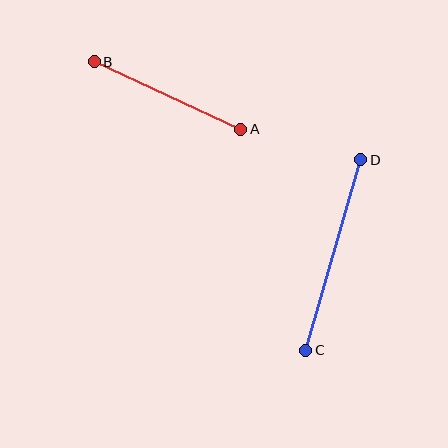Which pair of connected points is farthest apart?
Points C and D are farthest apart.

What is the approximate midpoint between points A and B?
The midpoint is at approximately (168, 96) pixels.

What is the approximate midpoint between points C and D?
The midpoint is at approximately (333, 255) pixels.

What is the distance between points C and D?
The distance is approximately 198 pixels.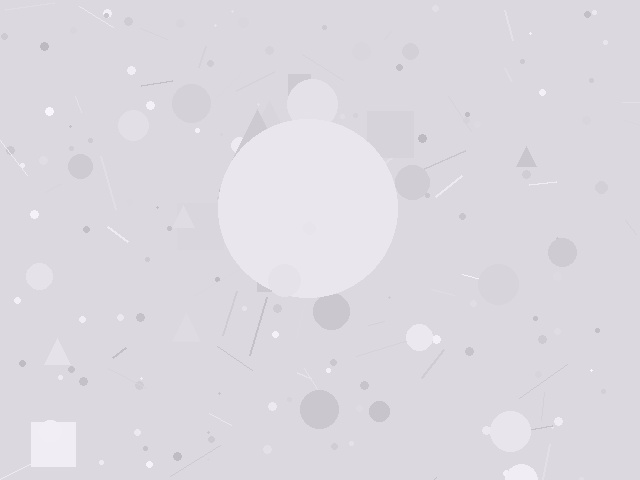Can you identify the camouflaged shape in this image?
The camouflaged shape is a circle.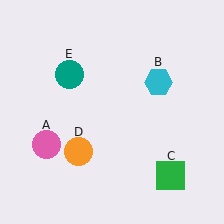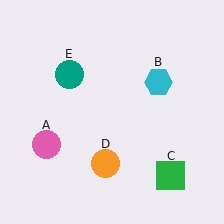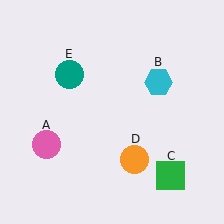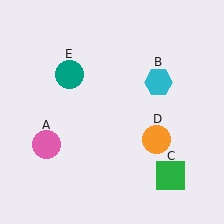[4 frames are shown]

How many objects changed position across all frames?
1 object changed position: orange circle (object D).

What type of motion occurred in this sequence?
The orange circle (object D) rotated counterclockwise around the center of the scene.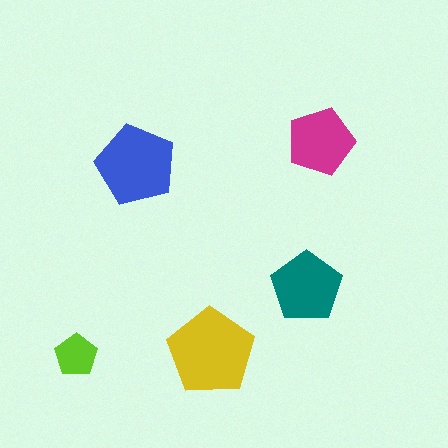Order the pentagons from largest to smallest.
the yellow one, the blue one, the teal one, the magenta one, the lime one.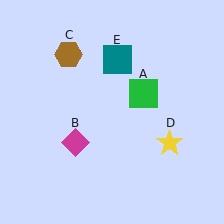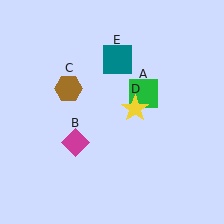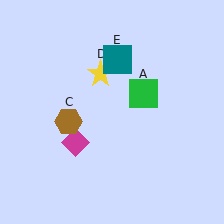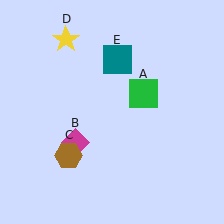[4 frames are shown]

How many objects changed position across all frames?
2 objects changed position: brown hexagon (object C), yellow star (object D).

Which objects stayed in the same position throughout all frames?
Green square (object A) and magenta diamond (object B) and teal square (object E) remained stationary.